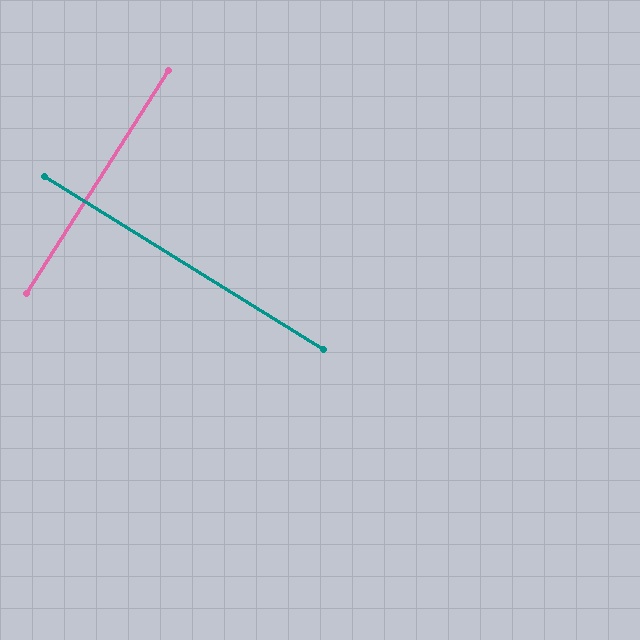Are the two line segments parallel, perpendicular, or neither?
Perpendicular — they meet at approximately 89°.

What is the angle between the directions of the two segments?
Approximately 89 degrees.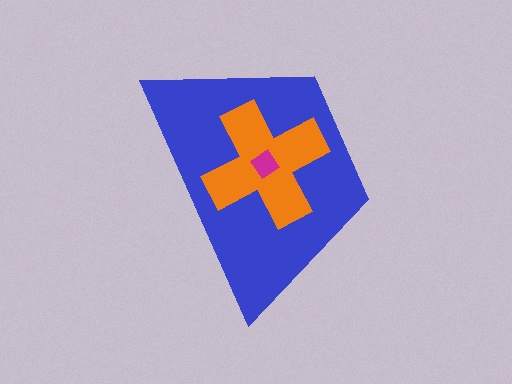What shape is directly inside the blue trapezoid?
The orange cross.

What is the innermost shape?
The magenta diamond.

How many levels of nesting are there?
3.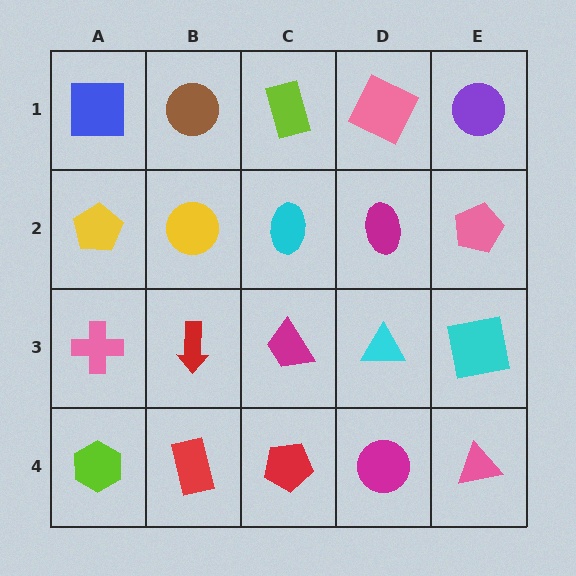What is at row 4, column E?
A pink triangle.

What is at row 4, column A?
A lime hexagon.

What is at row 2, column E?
A pink pentagon.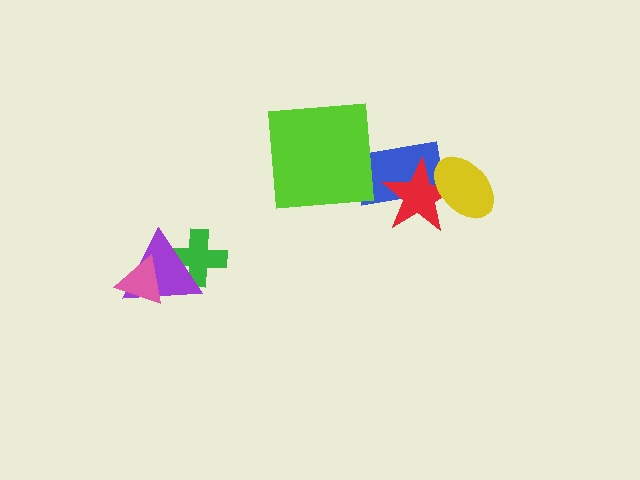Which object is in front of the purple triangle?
The pink triangle is in front of the purple triangle.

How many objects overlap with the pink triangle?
1 object overlaps with the pink triangle.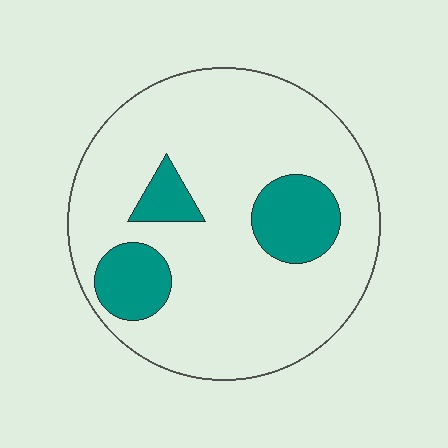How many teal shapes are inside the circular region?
3.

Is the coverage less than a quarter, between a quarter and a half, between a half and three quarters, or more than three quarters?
Less than a quarter.